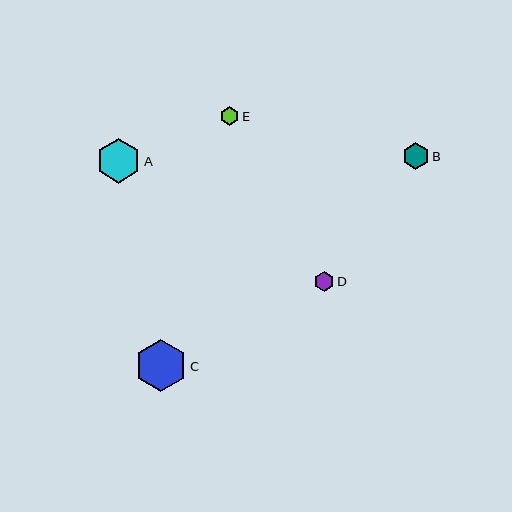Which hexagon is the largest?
Hexagon C is the largest with a size of approximately 52 pixels.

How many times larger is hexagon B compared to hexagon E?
Hexagon B is approximately 1.4 times the size of hexagon E.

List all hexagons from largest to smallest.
From largest to smallest: C, A, B, D, E.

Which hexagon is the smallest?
Hexagon E is the smallest with a size of approximately 19 pixels.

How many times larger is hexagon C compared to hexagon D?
Hexagon C is approximately 2.7 times the size of hexagon D.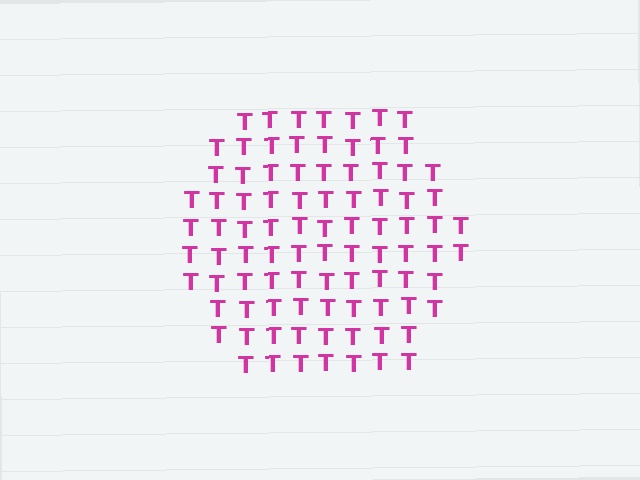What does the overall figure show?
The overall figure shows a hexagon.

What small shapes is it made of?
It is made of small letter T's.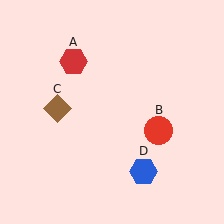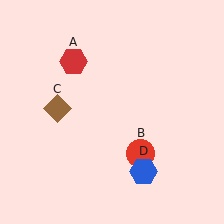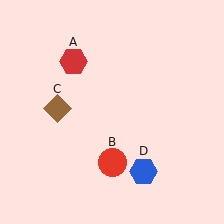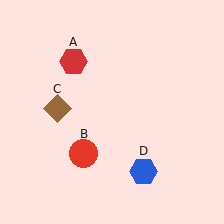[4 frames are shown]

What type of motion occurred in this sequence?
The red circle (object B) rotated clockwise around the center of the scene.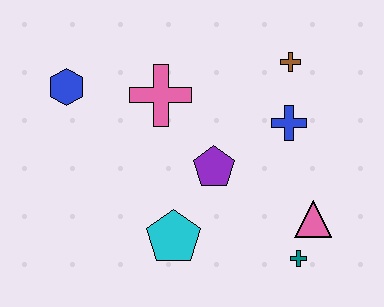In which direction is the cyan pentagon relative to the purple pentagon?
The cyan pentagon is below the purple pentagon.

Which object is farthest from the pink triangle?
The blue hexagon is farthest from the pink triangle.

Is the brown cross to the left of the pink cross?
No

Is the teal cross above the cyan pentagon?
No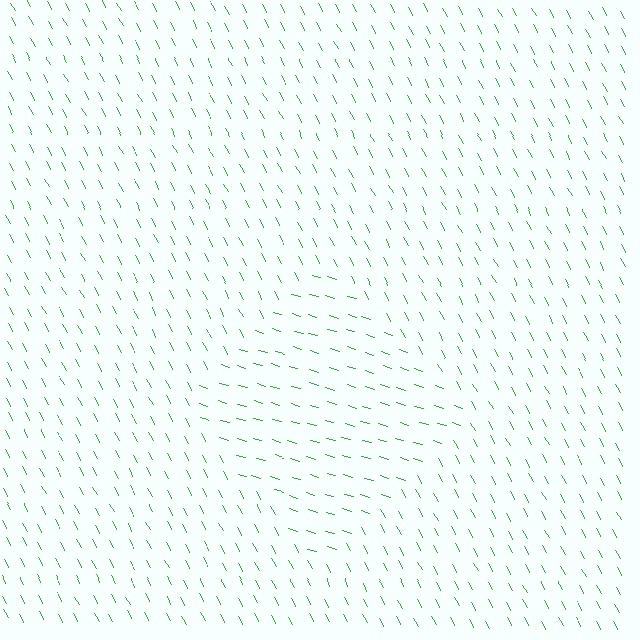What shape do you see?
I see a diamond.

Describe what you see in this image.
The image is filled with small green line segments. A diamond region in the image has lines oriented differently from the surrounding lines, creating a visible texture boundary.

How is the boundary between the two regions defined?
The boundary is defined purely by a change in line orientation (approximately 45 degrees difference). All lines are the same color and thickness.